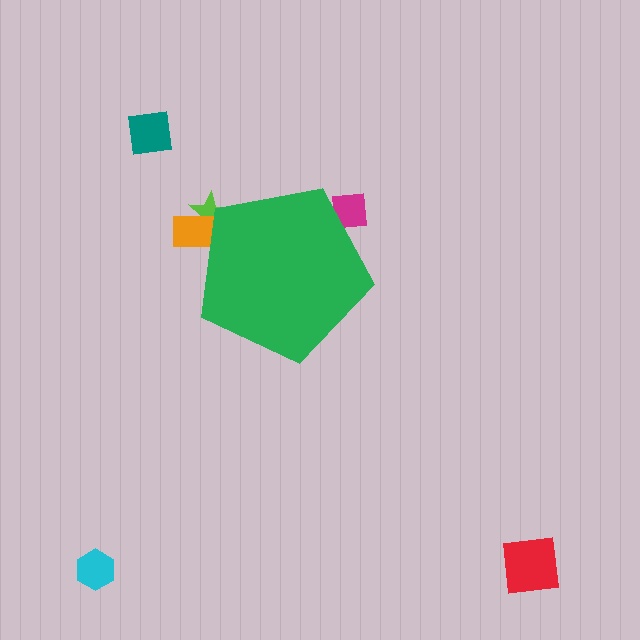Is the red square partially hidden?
No, the red square is fully visible.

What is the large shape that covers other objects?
A green pentagon.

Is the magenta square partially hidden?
Yes, the magenta square is partially hidden behind the green pentagon.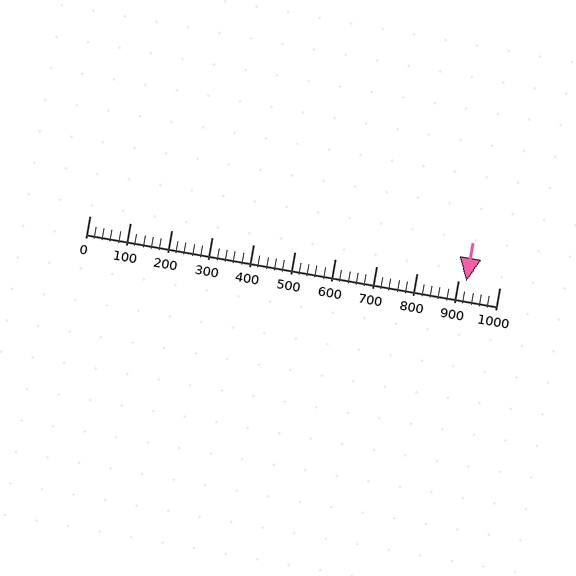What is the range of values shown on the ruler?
The ruler shows values from 0 to 1000.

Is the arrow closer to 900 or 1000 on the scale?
The arrow is closer to 900.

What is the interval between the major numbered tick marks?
The major tick marks are spaced 100 units apart.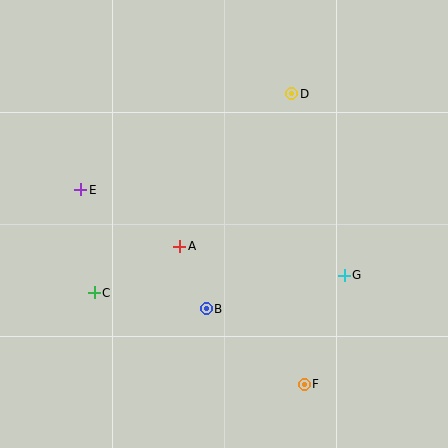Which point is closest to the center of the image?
Point A at (180, 246) is closest to the center.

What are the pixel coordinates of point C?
Point C is at (94, 293).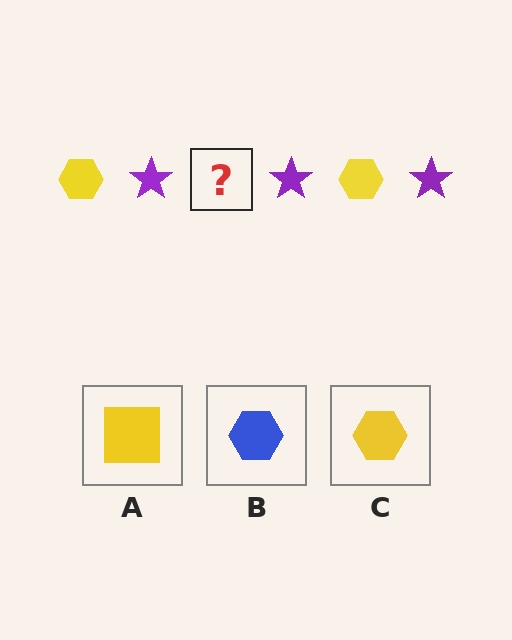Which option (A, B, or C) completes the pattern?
C.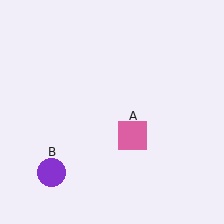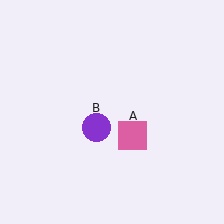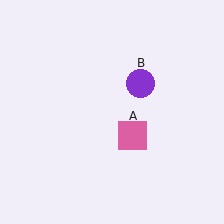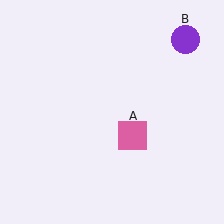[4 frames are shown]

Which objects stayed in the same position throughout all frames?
Pink square (object A) remained stationary.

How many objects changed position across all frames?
1 object changed position: purple circle (object B).